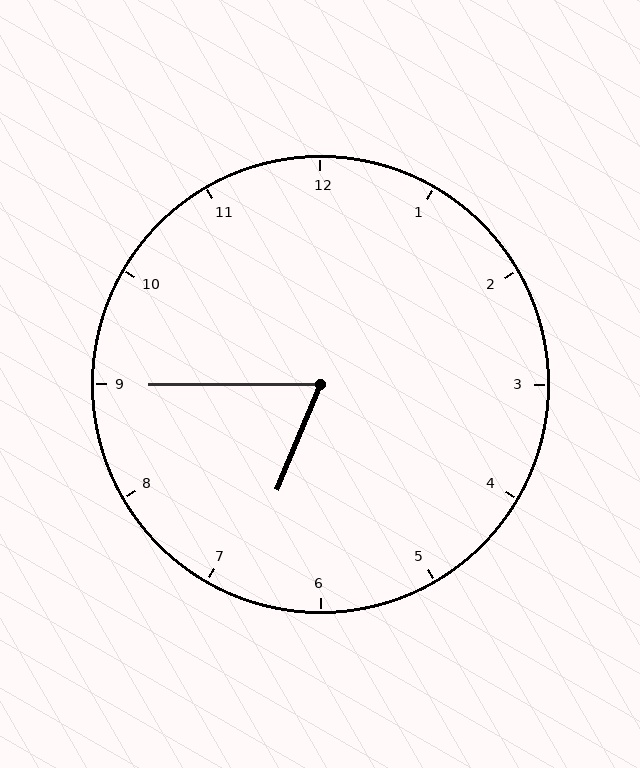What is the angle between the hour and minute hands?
Approximately 68 degrees.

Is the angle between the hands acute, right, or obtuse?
It is acute.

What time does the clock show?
6:45.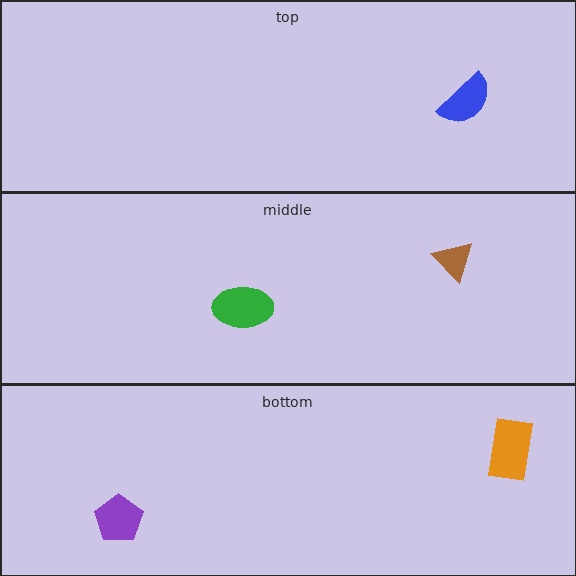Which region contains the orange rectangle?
The bottom region.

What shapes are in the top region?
The blue semicircle.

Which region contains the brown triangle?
The middle region.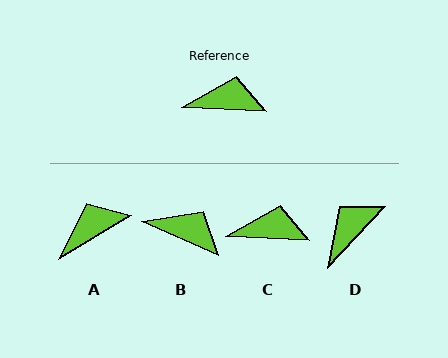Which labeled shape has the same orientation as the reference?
C.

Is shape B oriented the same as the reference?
No, it is off by about 21 degrees.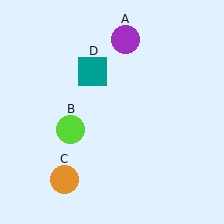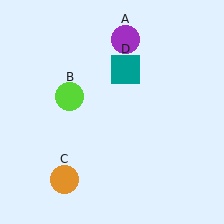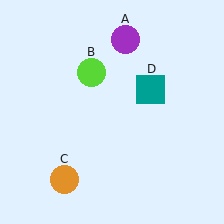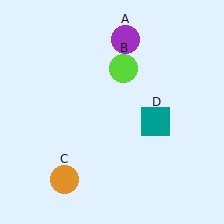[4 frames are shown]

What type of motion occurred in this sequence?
The lime circle (object B), teal square (object D) rotated clockwise around the center of the scene.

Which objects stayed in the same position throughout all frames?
Purple circle (object A) and orange circle (object C) remained stationary.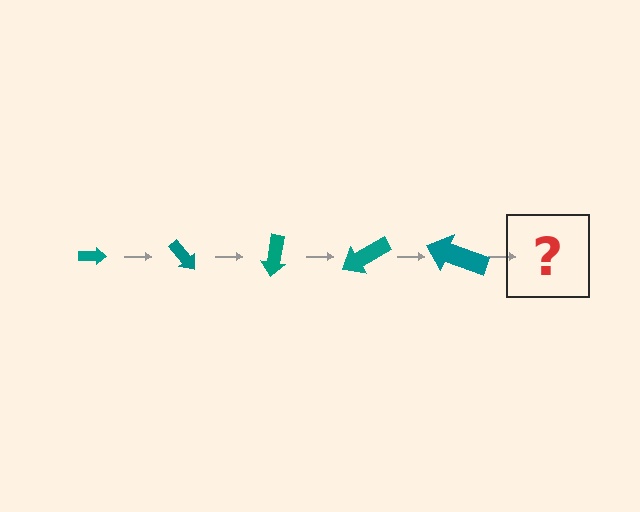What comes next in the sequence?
The next element should be an arrow, larger than the previous one and rotated 250 degrees from the start.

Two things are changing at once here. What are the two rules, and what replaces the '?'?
The two rules are that the arrow grows larger each step and it rotates 50 degrees each step. The '?' should be an arrow, larger than the previous one and rotated 250 degrees from the start.